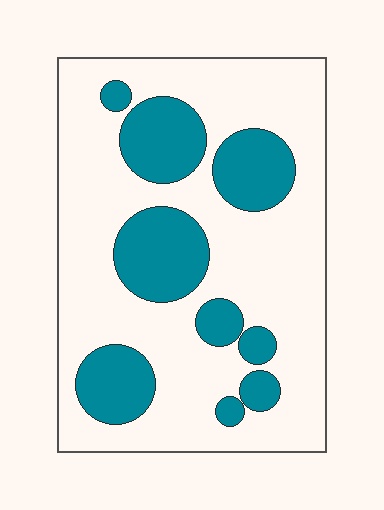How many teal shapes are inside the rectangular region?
9.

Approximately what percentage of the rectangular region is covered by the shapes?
Approximately 30%.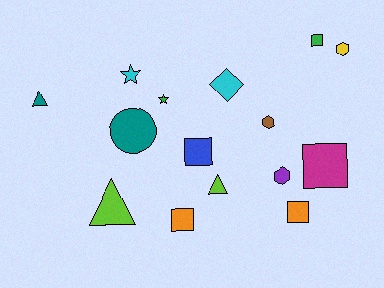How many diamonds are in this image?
There is 1 diamond.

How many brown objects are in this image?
There is 1 brown object.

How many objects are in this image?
There are 15 objects.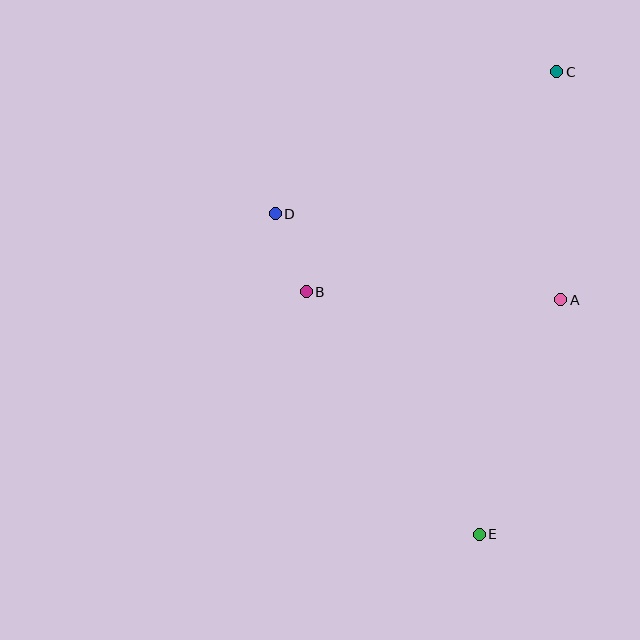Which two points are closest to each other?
Points B and D are closest to each other.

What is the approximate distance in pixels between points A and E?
The distance between A and E is approximately 249 pixels.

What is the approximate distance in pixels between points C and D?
The distance between C and D is approximately 315 pixels.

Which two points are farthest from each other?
Points C and E are farthest from each other.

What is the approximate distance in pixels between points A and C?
The distance between A and C is approximately 228 pixels.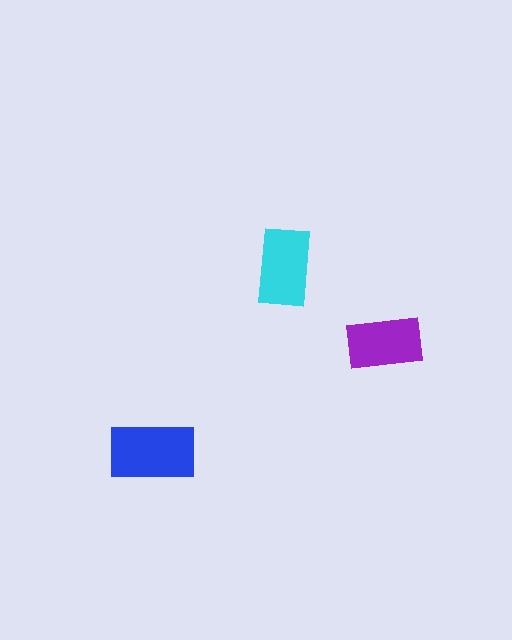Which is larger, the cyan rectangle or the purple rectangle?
The cyan one.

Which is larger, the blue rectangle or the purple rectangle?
The blue one.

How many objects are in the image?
There are 3 objects in the image.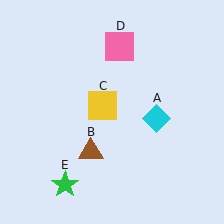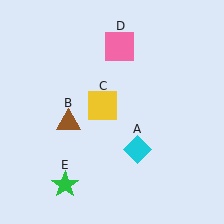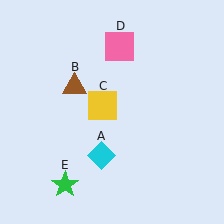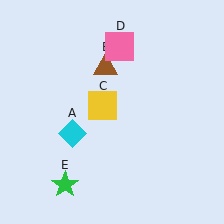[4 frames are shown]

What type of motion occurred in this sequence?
The cyan diamond (object A), brown triangle (object B) rotated clockwise around the center of the scene.